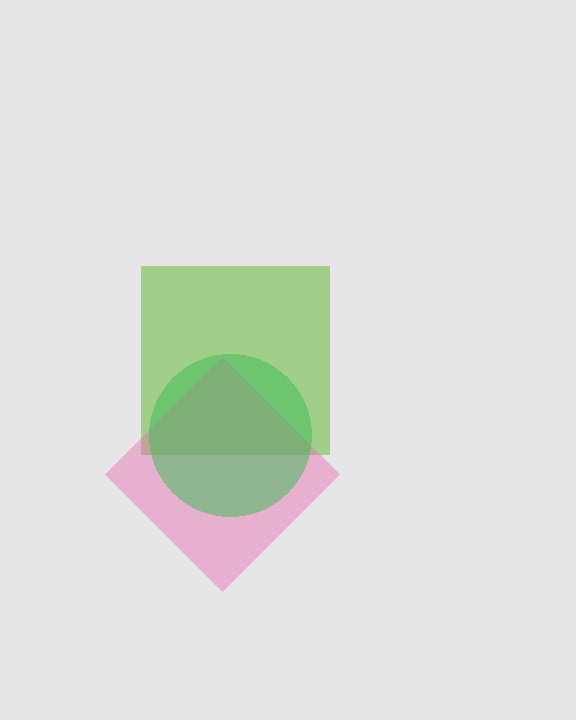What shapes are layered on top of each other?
The layered shapes are: a lime square, a pink diamond, a green circle.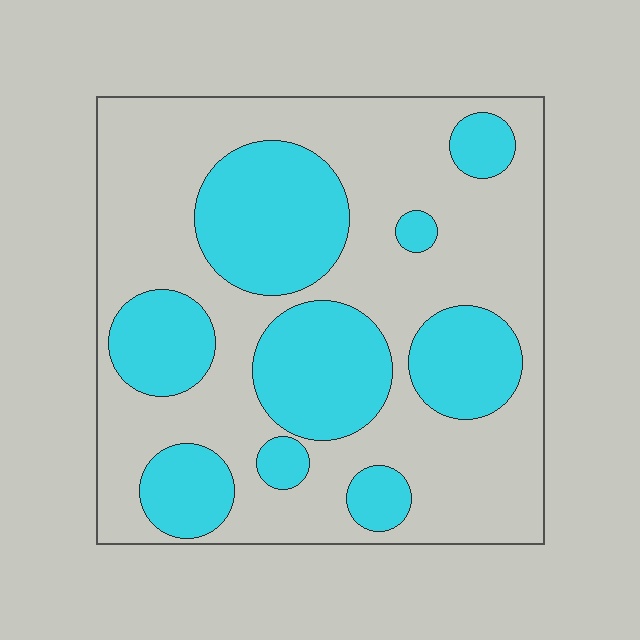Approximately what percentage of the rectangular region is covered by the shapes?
Approximately 35%.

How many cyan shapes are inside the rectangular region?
9.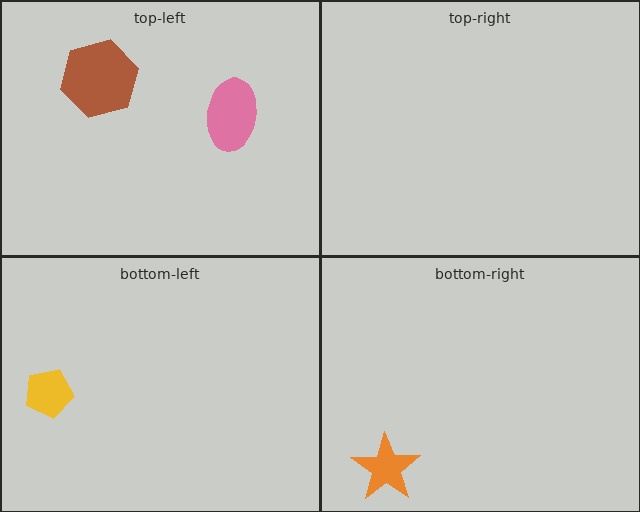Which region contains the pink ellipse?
The top-left region.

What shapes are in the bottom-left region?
The yellow pentagon.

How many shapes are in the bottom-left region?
1.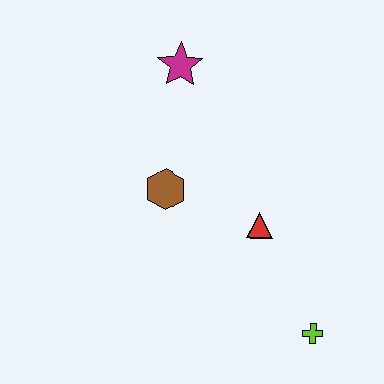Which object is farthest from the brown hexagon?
The lime cross is farthest from the brown hexagon.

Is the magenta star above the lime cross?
Yes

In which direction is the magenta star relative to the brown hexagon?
The magenta star is above the brown hexagon.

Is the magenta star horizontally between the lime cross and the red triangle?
No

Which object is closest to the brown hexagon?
The red triangle is closest to the brown hexagon.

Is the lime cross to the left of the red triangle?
No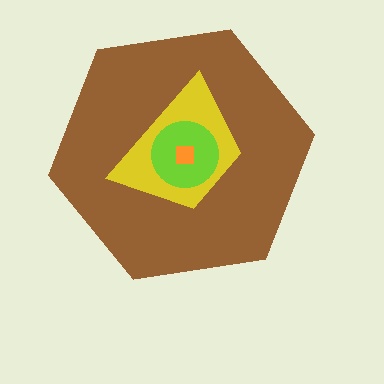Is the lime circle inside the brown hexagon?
Yes.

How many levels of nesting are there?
4.